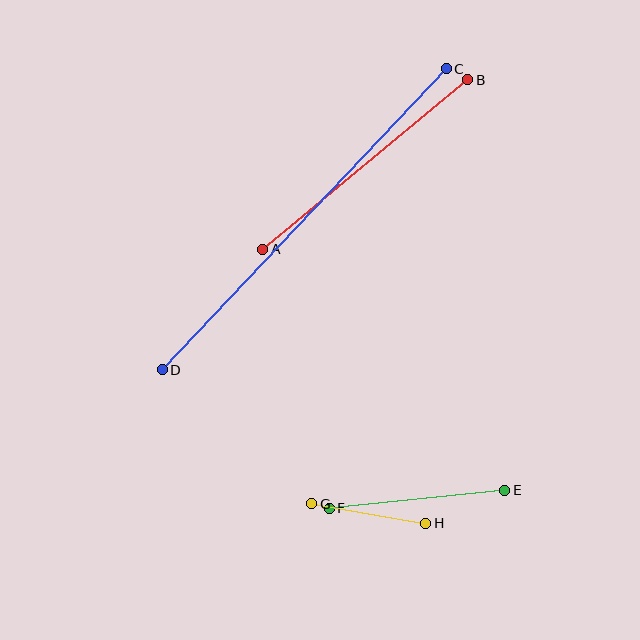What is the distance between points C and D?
The distance is approximately 414 pixels.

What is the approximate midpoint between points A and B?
The midpoint is at approximately (365, 165) pixels.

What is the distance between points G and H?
The distance is approximately 116 pixels.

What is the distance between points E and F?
The distance is approximately 176 pixels.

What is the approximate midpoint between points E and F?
The midpoint is at approximately (417, 499) pixels.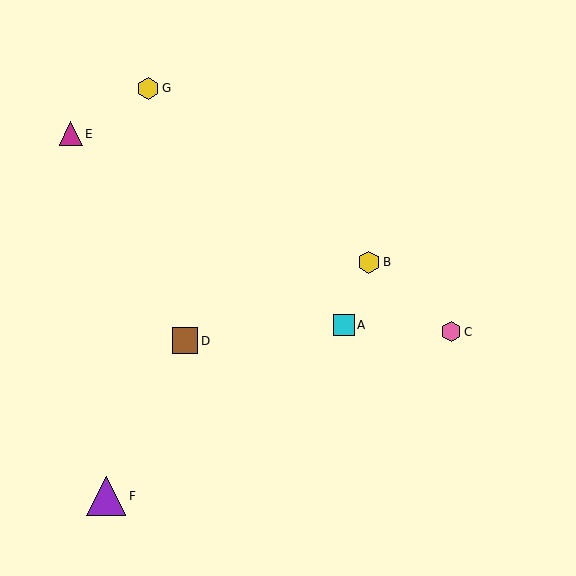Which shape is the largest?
The purple triangle (labeled F) is the largest.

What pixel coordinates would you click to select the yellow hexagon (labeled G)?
Click at (148, 88) to select the yellow hexagon G.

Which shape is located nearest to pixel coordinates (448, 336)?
The pink hexagon (labeled C) at (451, 332) is nearest to that location.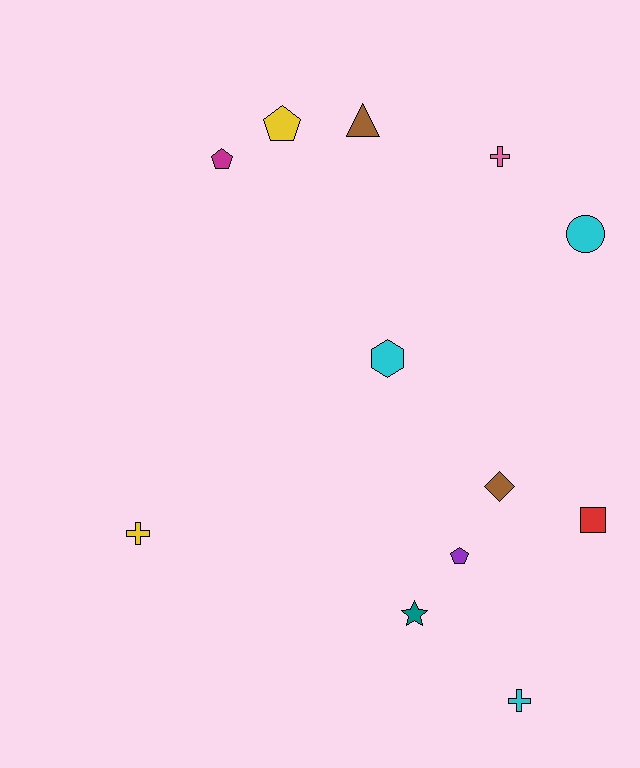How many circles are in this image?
There is 1 circle.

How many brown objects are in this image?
There are 2 brown objects.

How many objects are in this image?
There are 12 objects.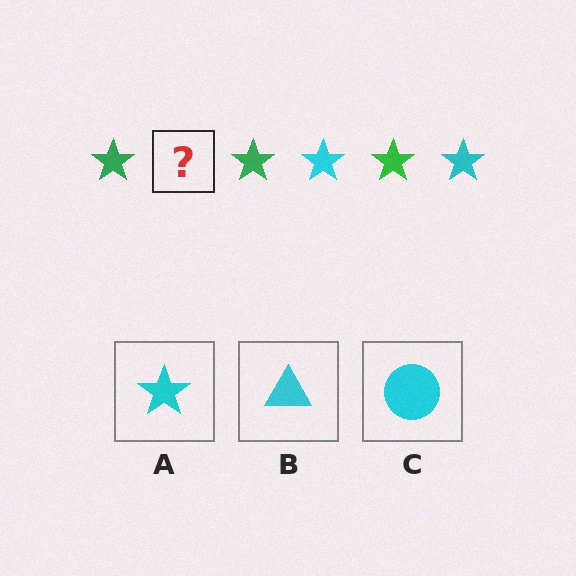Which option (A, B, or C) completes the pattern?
A.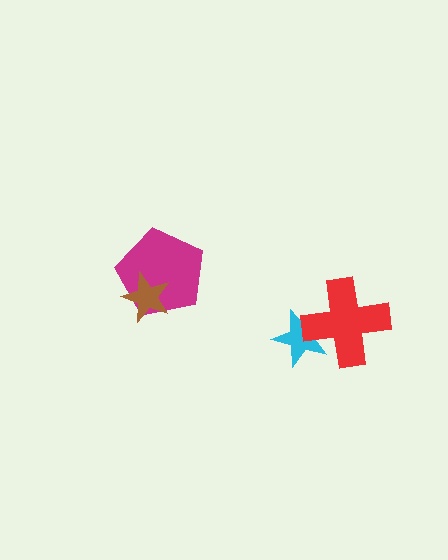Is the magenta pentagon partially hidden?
Yes, it is partially covered by another shape.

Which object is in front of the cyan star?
The red cross is in front of the cyan star.